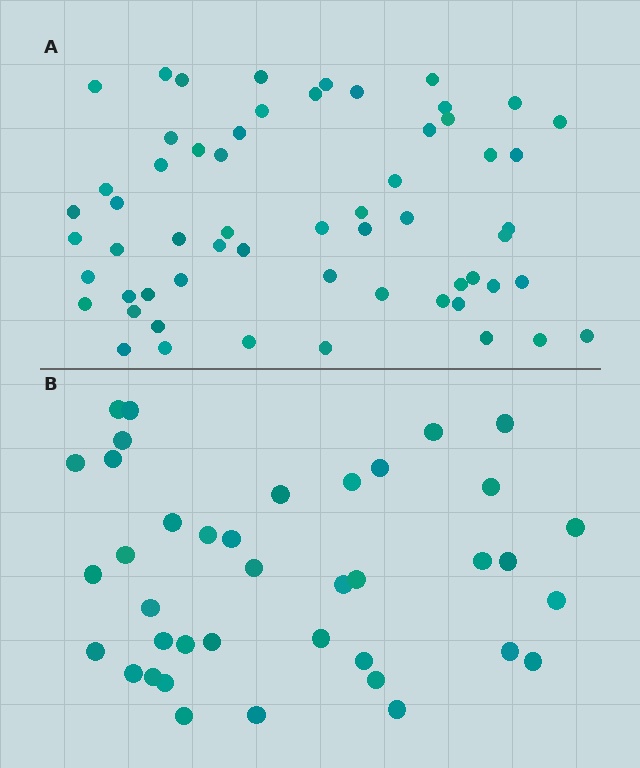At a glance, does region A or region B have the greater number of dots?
Region A (the top region) has more dots.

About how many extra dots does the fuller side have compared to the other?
Region A has approximately 20 more dots than region B.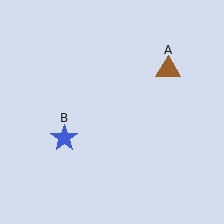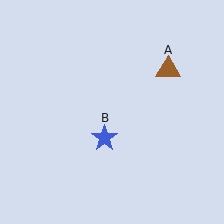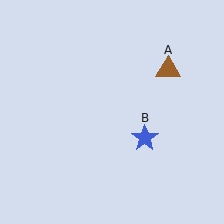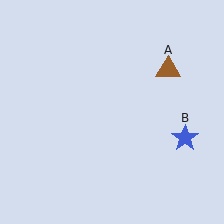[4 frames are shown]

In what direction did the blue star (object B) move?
The blue star (object B) moved right.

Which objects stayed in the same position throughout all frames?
Brown triangle (object A) remained stationary.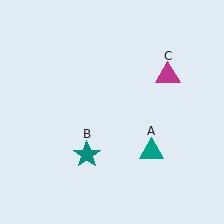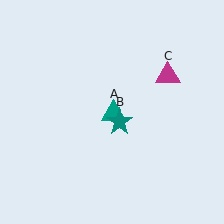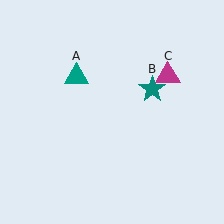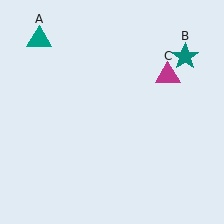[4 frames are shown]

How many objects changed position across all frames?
2 objects changed position: teal triangle (object A), teal star (object B).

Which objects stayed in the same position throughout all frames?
Magenta triangle (object C) remained stationary.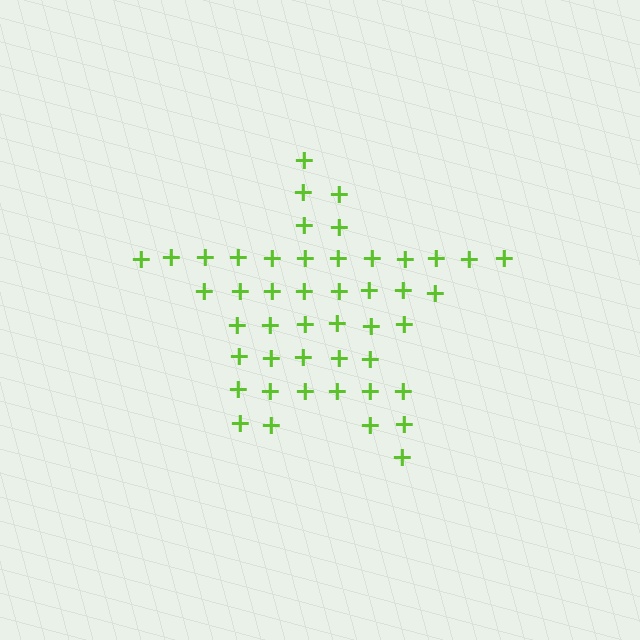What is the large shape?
The large shape is a star.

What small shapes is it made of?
It is made of small plus signs.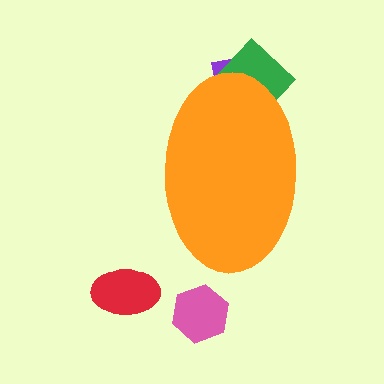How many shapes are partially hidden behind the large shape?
2 shapes are partially hidden.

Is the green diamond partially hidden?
Yes, the green diamond is partially hidden behind the orange ellipse.